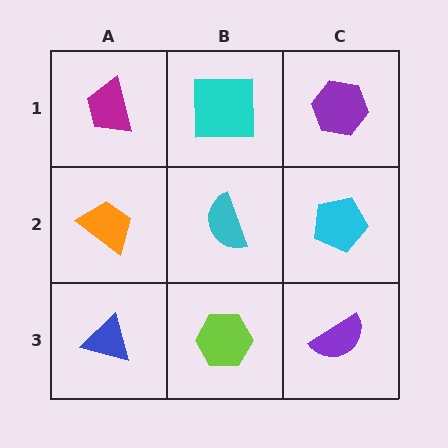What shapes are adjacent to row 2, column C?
A purple hexagon (row 1, column C), a purple semicircle (row 3, column C), a cyan semicircle (row 2, column B).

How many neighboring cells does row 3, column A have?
2.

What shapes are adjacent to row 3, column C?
A cyan pentagon (row 2, column C), a lime hexagon (row 3, column B).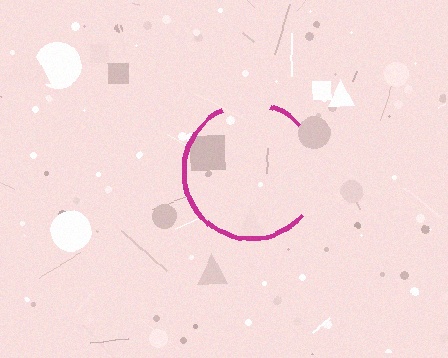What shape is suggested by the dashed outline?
The dashed outline suggests a circle.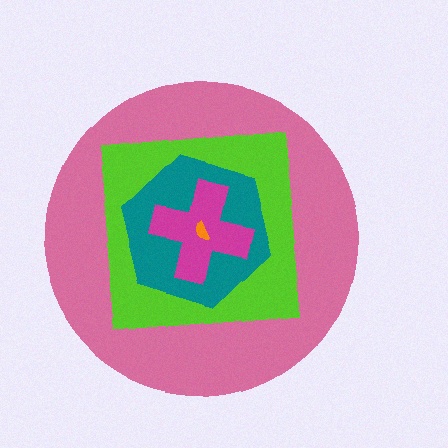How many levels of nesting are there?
5.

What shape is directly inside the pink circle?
The lime square.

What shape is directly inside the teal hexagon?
The magenta cross.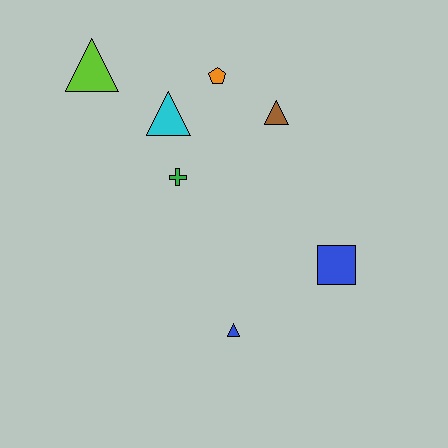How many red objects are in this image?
There are no red objects.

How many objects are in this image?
There are 7 objects.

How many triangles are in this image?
There are 4 triangles.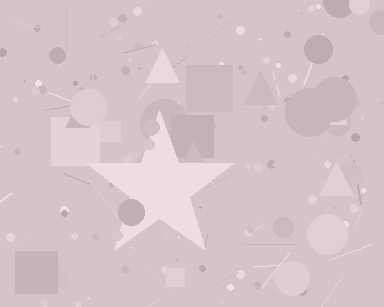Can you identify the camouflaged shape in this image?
The camouflaged shape is a star.